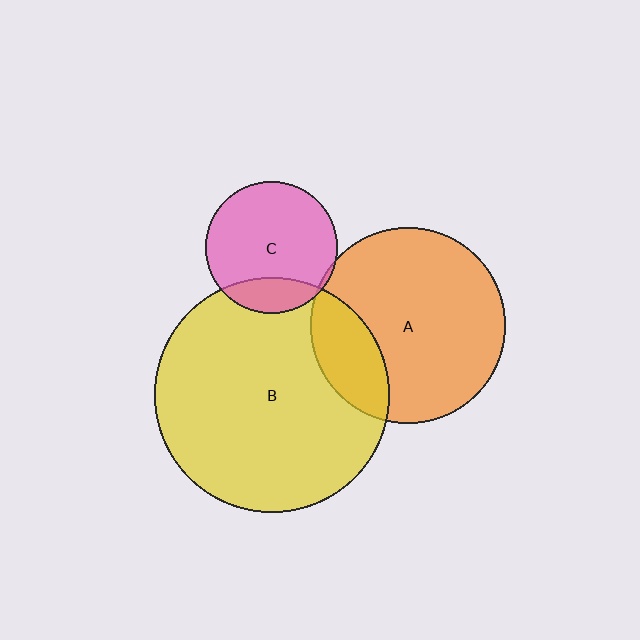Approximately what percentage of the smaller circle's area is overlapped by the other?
Approximately 20%.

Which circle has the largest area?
Circle B (yellow).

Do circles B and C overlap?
Yes.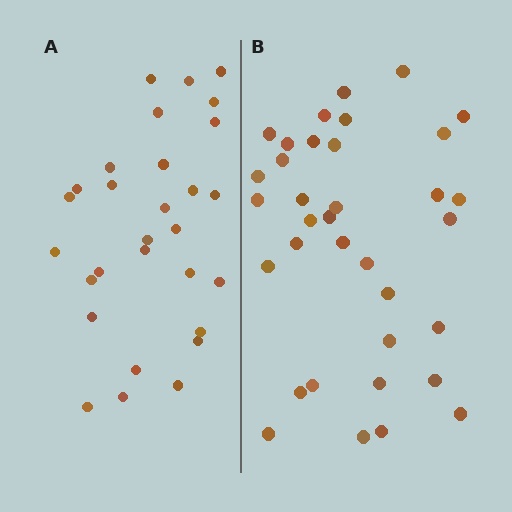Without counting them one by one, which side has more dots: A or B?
Region B (the right region) has more dots.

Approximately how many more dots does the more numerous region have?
Region B has about 6 more dots than region A.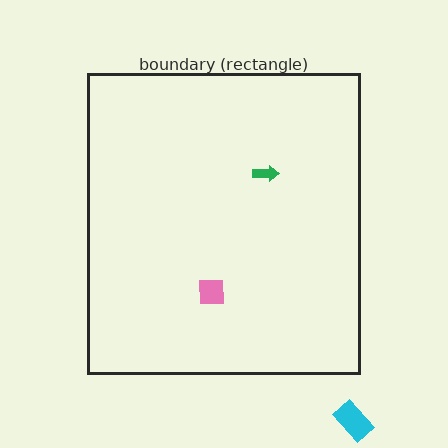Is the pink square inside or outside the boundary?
Inside.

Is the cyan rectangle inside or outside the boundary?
Outside.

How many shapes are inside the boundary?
2 inside, 1 outside.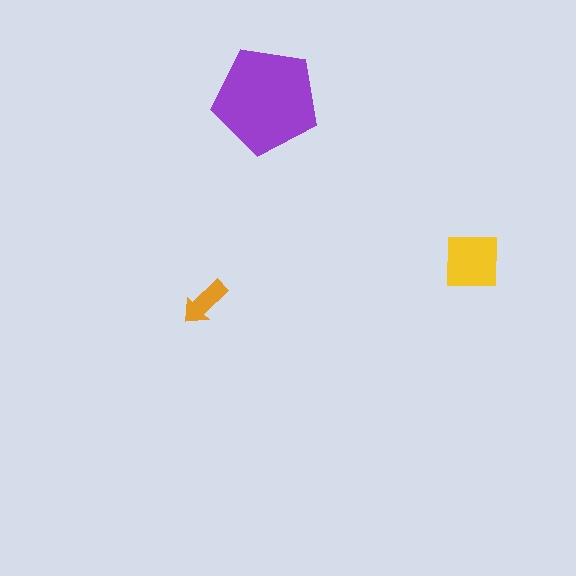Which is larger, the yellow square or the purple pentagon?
The purple pentagon.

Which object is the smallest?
The orange arrow.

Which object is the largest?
The purple pentagon.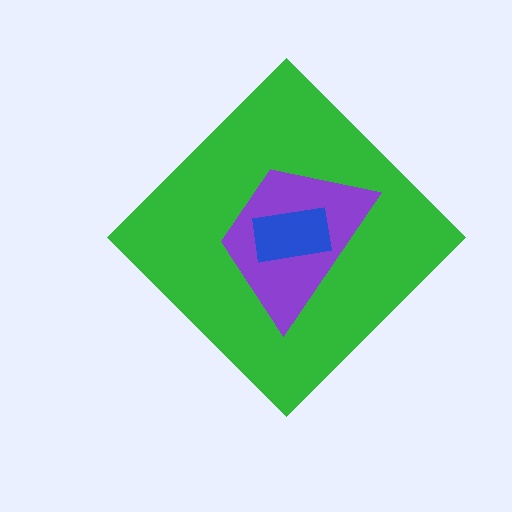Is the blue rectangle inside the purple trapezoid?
Yes.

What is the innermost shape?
The blue rectangle.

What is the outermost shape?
The green diamond.